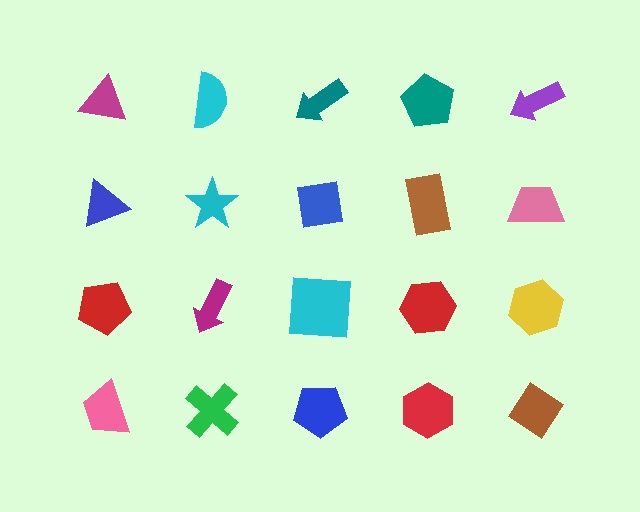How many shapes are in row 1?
5 shapes.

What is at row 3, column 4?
A red hexagon.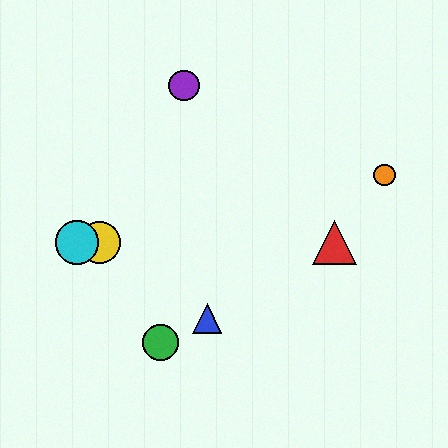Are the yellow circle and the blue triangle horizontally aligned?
No, the yellow circle is at y≈242 and the blue triangle is at y≈318.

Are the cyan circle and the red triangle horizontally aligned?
Yes, both are at y≈242.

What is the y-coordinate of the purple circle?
The purple circle is at y≈86.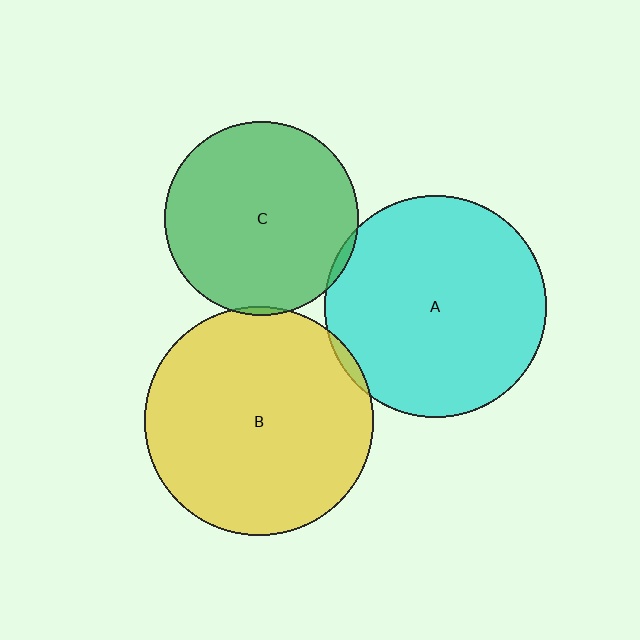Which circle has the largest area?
Circle B (yellow).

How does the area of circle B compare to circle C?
Approximately 1.4 times.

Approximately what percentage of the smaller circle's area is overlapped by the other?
Approximately 5%.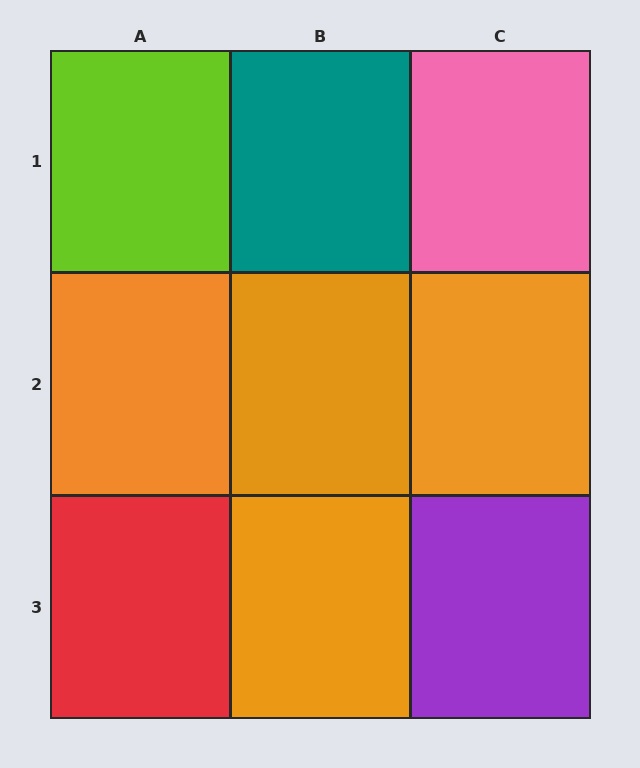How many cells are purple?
1 cell is purple.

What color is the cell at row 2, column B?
Orange.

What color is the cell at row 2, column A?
Orange.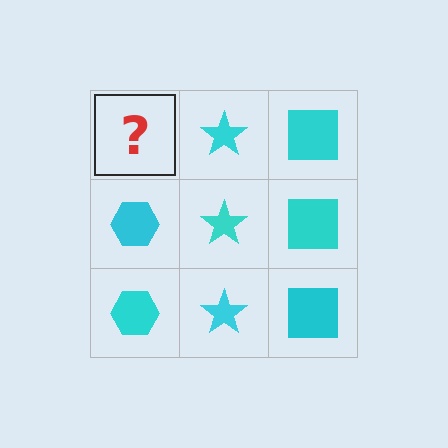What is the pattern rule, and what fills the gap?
The rule is that each column has a consistent shape. The gap should be filled with a cyan hexagon.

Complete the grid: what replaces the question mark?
The question mark should be replaced with a cyan hexagon.